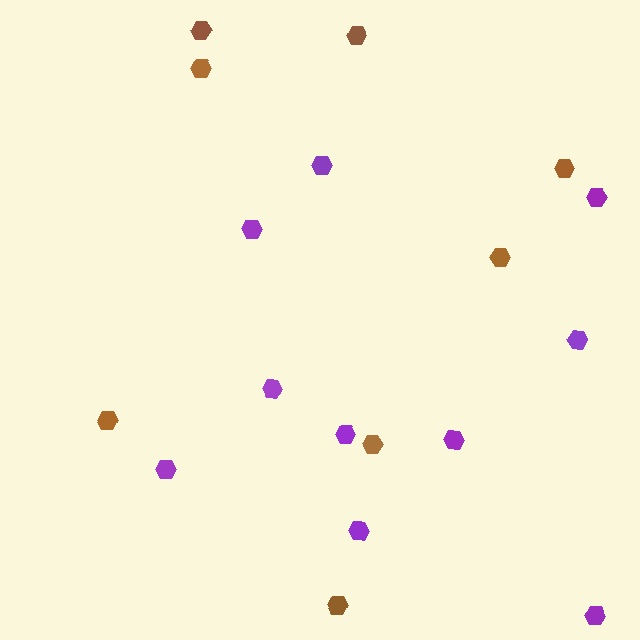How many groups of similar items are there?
There are 2 groups: one group of purple hexagons (10) and one group of brown hexagons (8).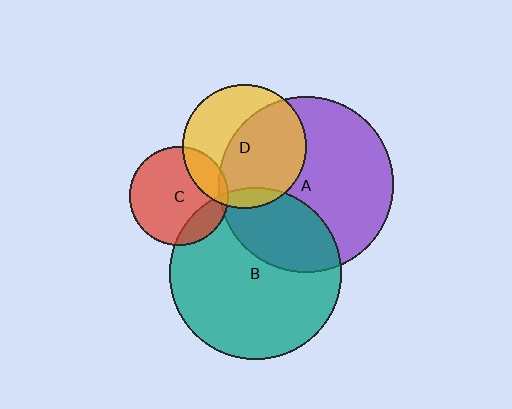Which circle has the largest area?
Circle A (purple).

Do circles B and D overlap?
Yes.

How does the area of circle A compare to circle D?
Approximately 2.0 times.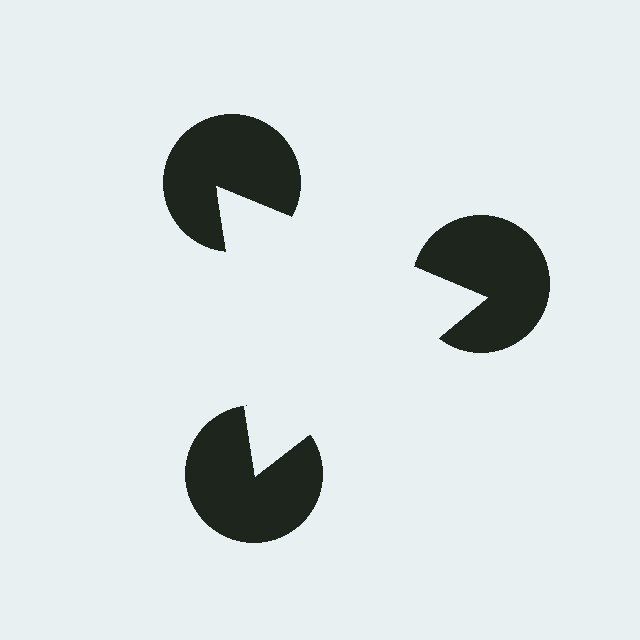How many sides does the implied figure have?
3 sides.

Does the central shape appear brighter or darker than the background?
It typically appears slightly brighter than the background, even though no actual brightness change is drawn.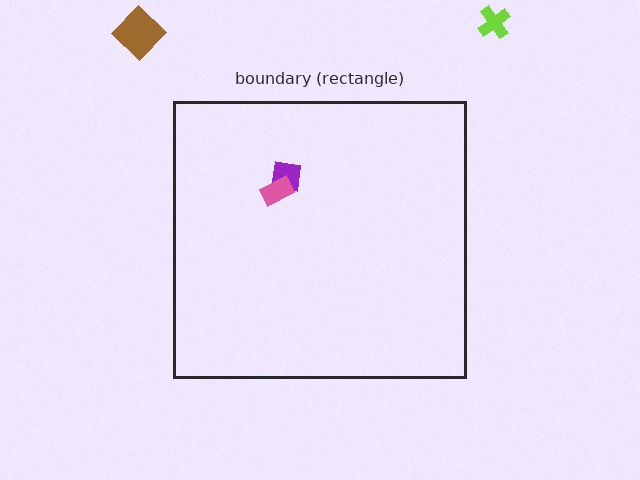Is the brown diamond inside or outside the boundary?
Outside.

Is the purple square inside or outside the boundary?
Inside.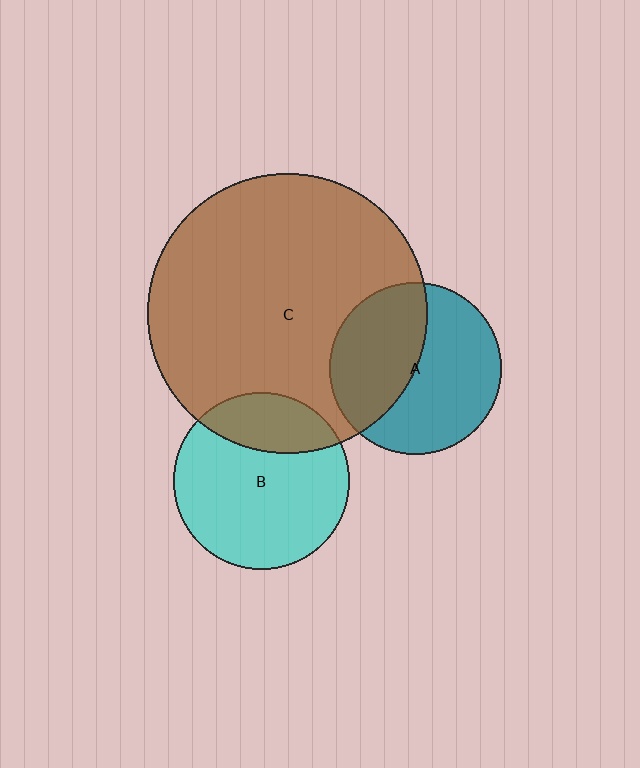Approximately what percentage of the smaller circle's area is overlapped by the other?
Approximately 25%.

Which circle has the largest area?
Circle C (brown).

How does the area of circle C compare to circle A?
Approximately 2.7 times.